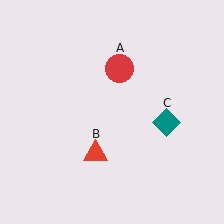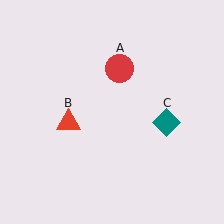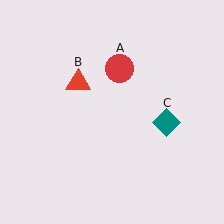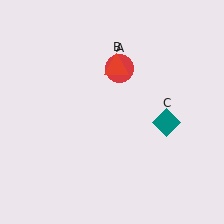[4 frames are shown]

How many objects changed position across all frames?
1 object changed position: red triangle (object B).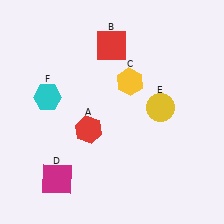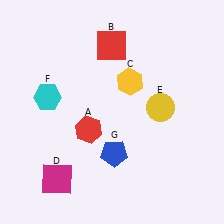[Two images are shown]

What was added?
A blue pentagon (G) was added in Image 2.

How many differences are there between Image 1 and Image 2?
There is 1 difference between the two images.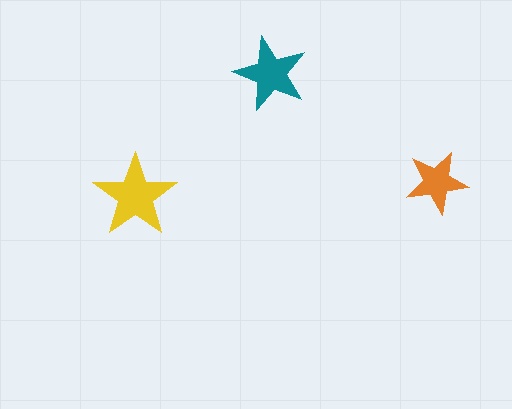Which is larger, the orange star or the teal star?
The teal one.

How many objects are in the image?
There are 3 objects in the image.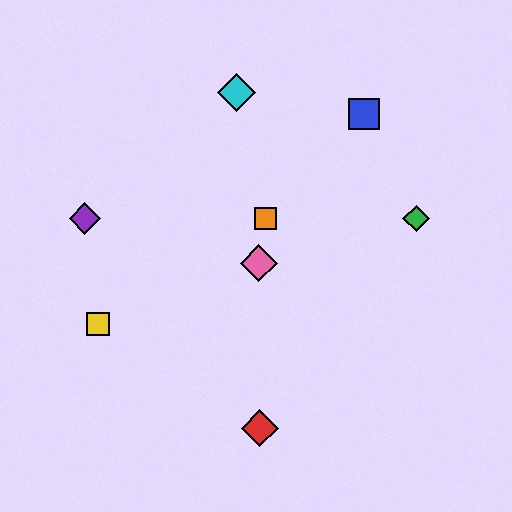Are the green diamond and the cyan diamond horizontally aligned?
No, the green diamond is at y≈218 and the cyan diamond is at y≈93.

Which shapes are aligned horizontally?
The green diamond, the purple diamond, the orange square are aligned horizontally.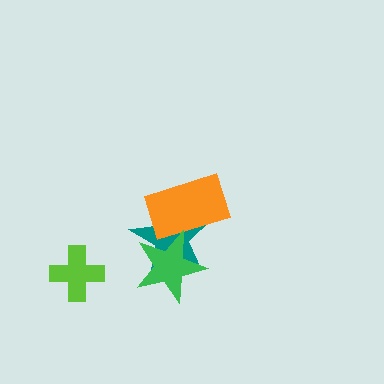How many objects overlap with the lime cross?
0 objects overlap with the lime cross.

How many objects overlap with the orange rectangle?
2 objects overlap with the orange rectangle.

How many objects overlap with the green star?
2 objects overlap with the green star.